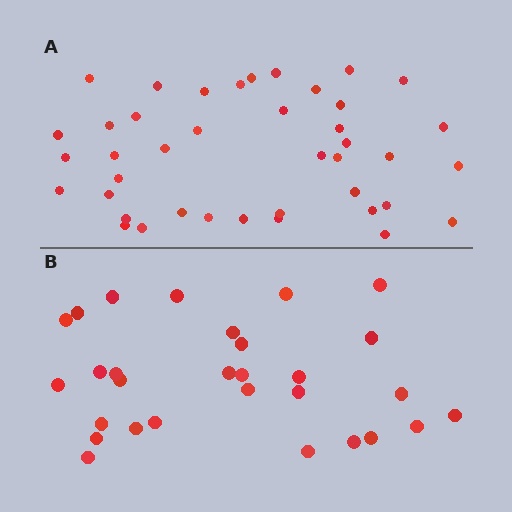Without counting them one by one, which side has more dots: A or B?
Region A (the top region) has more dots.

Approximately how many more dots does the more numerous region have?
Region A has roughly 12 or so more dots than region B.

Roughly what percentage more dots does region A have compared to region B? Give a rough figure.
About 40% more.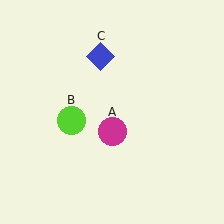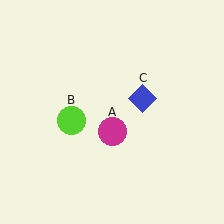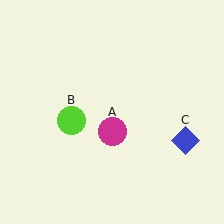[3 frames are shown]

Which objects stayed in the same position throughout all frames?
Magenta circle (object A) and lime circle (object B) remained stationary.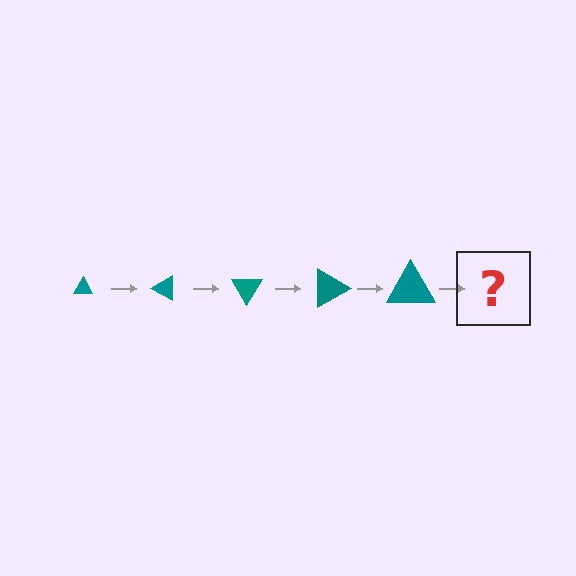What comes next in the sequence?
The next element should be a triangle, larger than the previous one and rotated 150 degrees from the start.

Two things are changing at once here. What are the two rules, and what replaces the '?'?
The two rules are that the triangle grows larger each step and it rotates 30 degrees each step. The '?' should be a triangle, larger than the previous one and rotated 150 degrees from the start.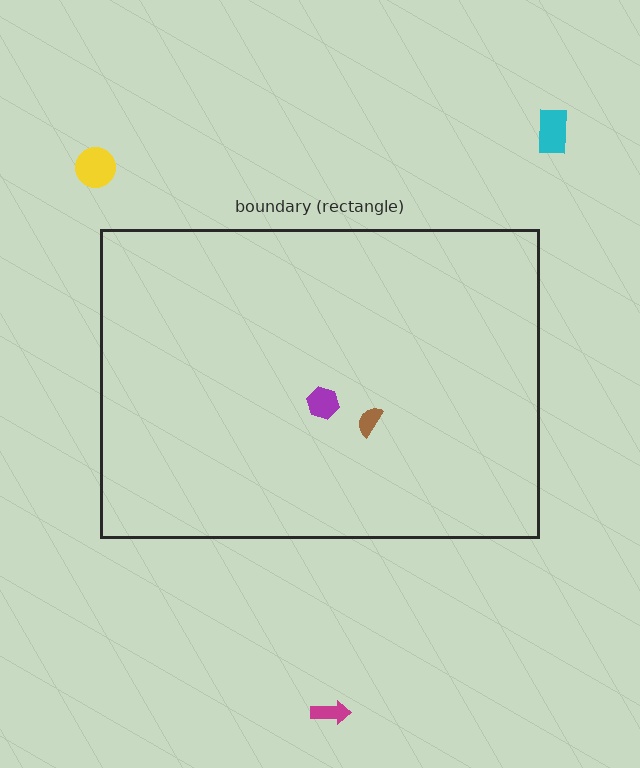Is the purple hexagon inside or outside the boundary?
Inside.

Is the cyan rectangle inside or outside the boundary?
Outside.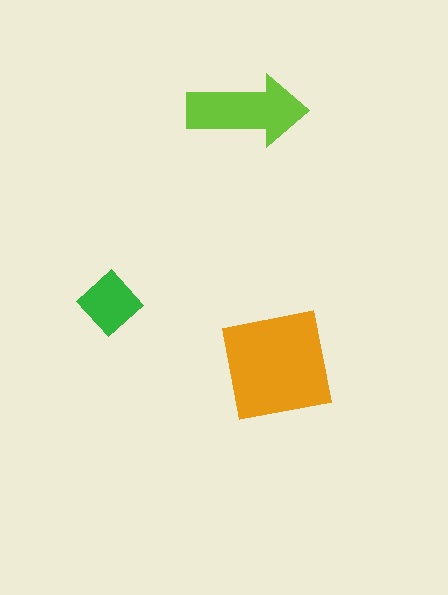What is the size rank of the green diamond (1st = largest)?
3rd.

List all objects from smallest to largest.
The green diamond, the lime arrow, the orange square.